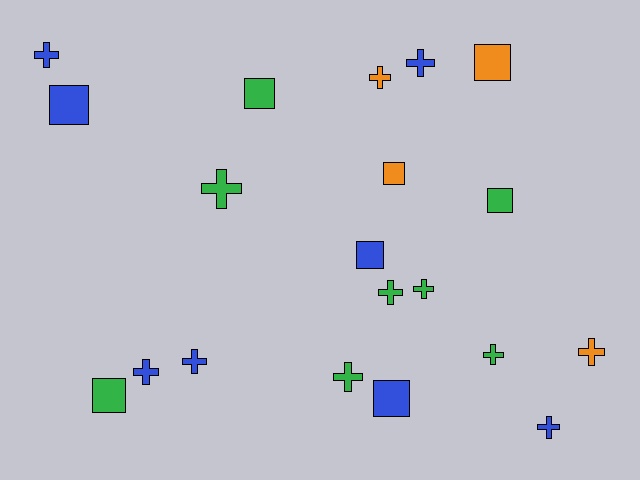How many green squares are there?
There are 3 green squares.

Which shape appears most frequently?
Cross, with 12 objects.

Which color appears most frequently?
Green, with 8 objects.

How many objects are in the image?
There are 20 objects.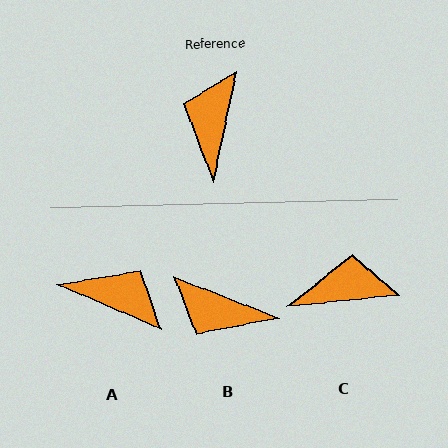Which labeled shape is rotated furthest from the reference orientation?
A, about 101 degrees away.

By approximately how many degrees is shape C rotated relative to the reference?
Approximately 72 degrees clockwise.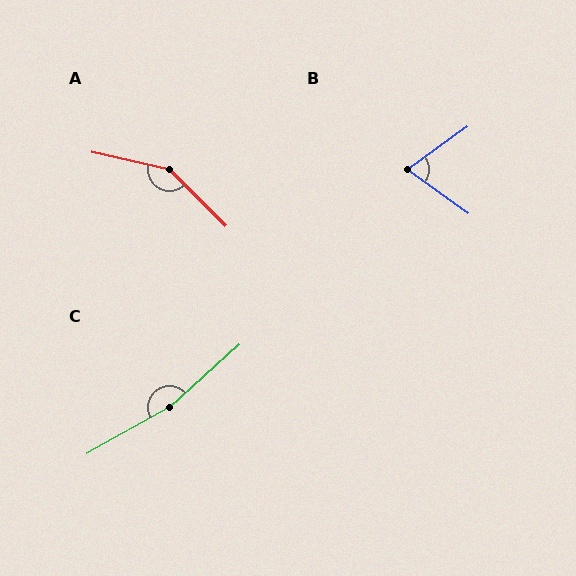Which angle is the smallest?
B, at approximately 71 degrees.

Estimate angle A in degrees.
Approximately 148 degrees.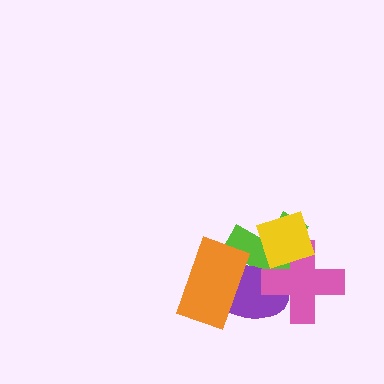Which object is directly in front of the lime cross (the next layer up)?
The purple ellipse is directly in front of the lime cross.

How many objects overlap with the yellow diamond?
3 objects overlap with the yellow diamond.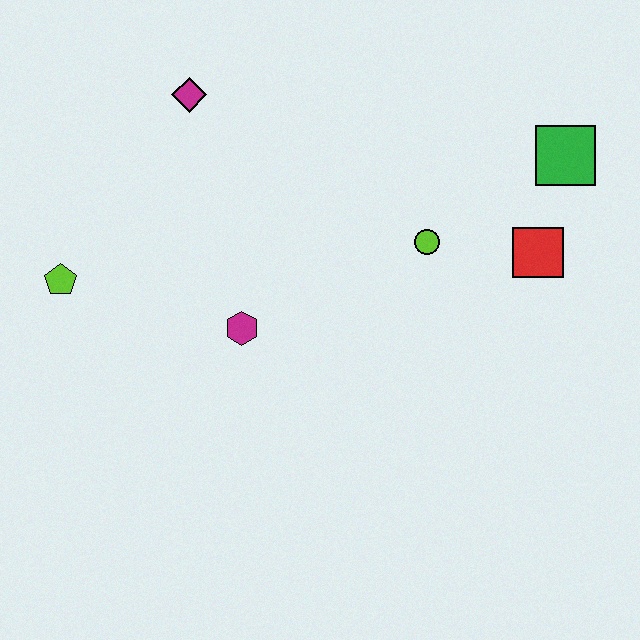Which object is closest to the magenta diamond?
The lime pentagon is closest to the magenta diamond.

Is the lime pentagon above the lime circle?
No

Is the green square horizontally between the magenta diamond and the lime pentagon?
No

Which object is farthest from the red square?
The lime pentagon is farthest from the red square.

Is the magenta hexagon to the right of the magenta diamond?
Yes